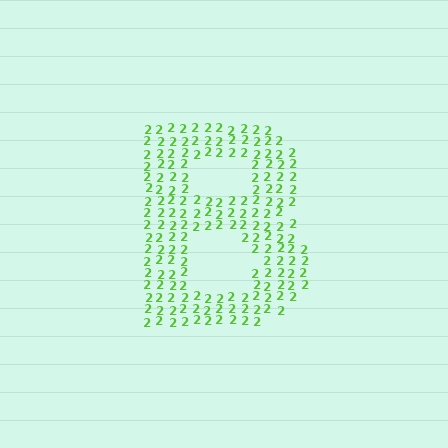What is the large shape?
The large shape is the letter B.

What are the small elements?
The small elements are digit 2's.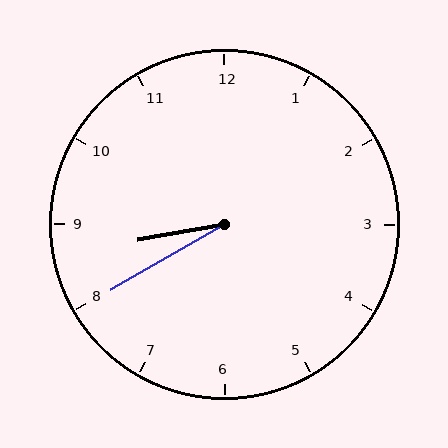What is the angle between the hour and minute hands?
Approximately 20 degrees.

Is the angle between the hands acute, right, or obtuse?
It is acute.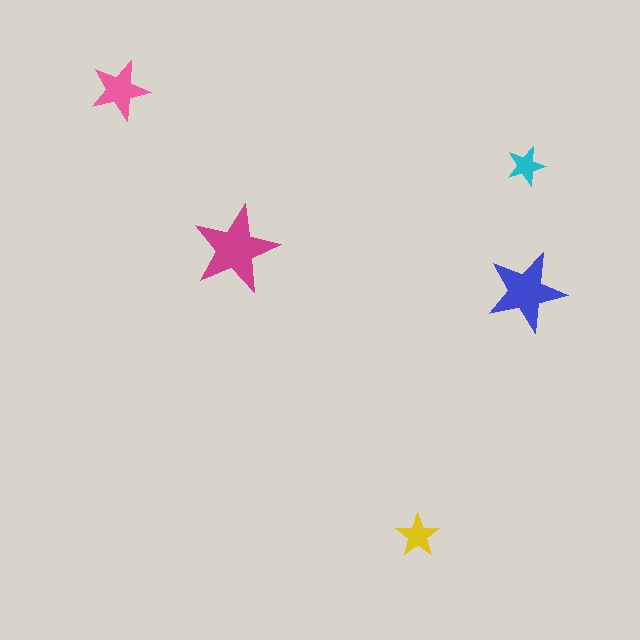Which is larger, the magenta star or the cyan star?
The magenta one.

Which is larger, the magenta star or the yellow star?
The magenta one.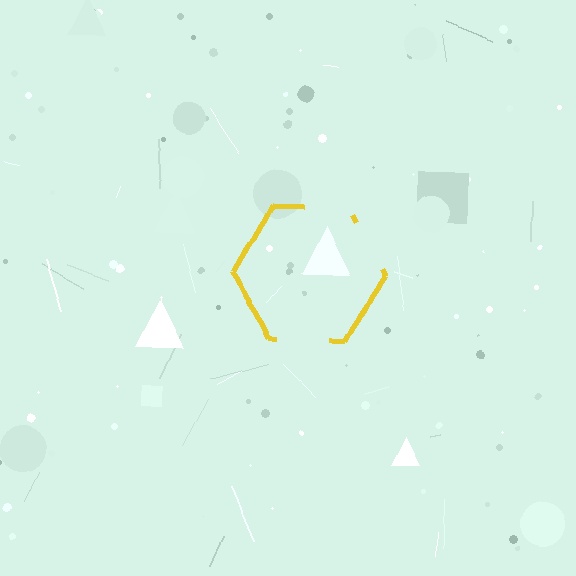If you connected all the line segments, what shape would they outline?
They would outline a hexagon.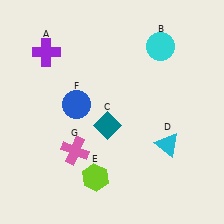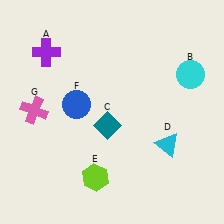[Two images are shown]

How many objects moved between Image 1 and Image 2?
2 objects moved between the two images.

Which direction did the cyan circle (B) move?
The cyan circle (B) moved right.